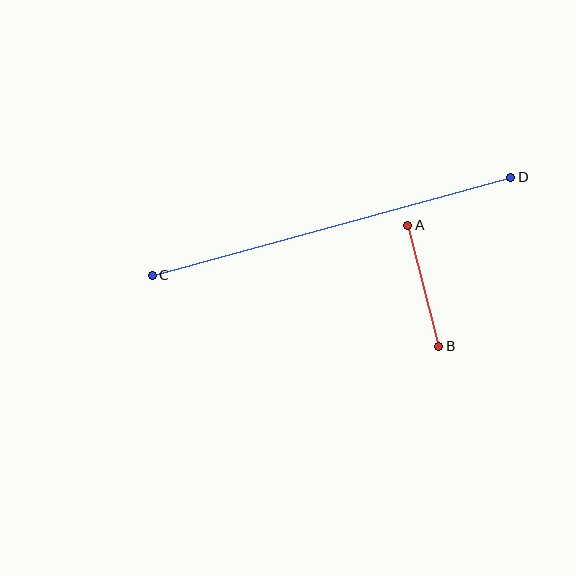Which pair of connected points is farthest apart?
Points C and D are farthest apart.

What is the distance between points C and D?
The distance is approximately 372 pixels.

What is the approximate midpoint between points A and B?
The midpoint is at approximately (423, 286) pixels.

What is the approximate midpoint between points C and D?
The midpoint is at approximately (332, 226) pixels.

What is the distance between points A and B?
The distance is approximately 125 pixels.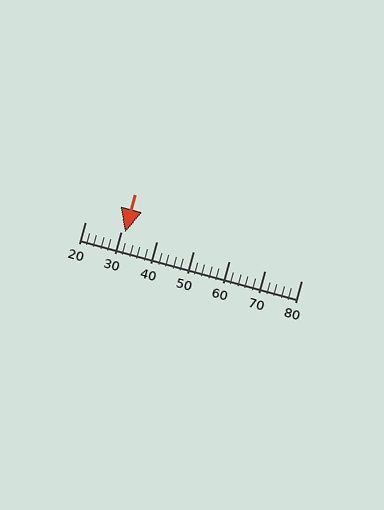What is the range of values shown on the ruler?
The ruler shows values from 20 to 80.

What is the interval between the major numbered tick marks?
The major tick marks are spaced 10 units apart.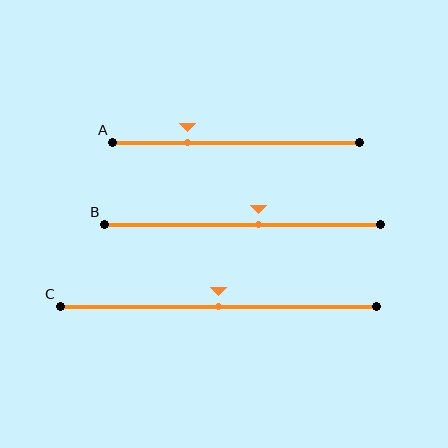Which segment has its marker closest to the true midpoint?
Segment C has its marker closest to the true midpoint.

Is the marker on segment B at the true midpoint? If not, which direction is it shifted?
No, the marker on segment B is shifted to the right by about 6% of the segment length.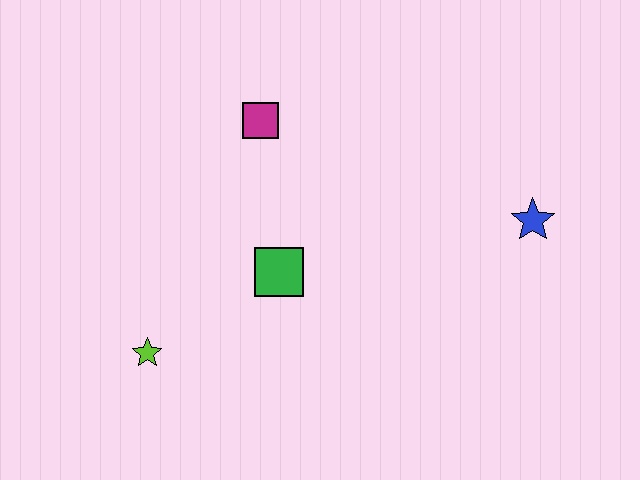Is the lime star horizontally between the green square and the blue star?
No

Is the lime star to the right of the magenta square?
No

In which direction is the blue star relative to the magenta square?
The blue star is to the right of the magenta square.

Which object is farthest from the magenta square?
The blue star is farthest from the magenta square.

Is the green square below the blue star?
Yes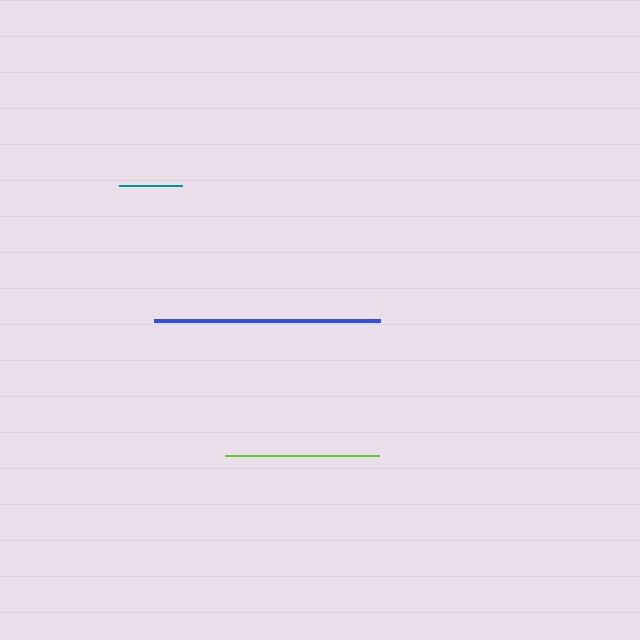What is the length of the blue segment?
The blue segment is approximately 226 pixels long.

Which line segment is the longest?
The blue line is the longest at approximately 226 pixels.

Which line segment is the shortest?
The teal line is the shortest at approximately 63 pixels.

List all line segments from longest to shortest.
From longest to shortest: blue, lime, teal.